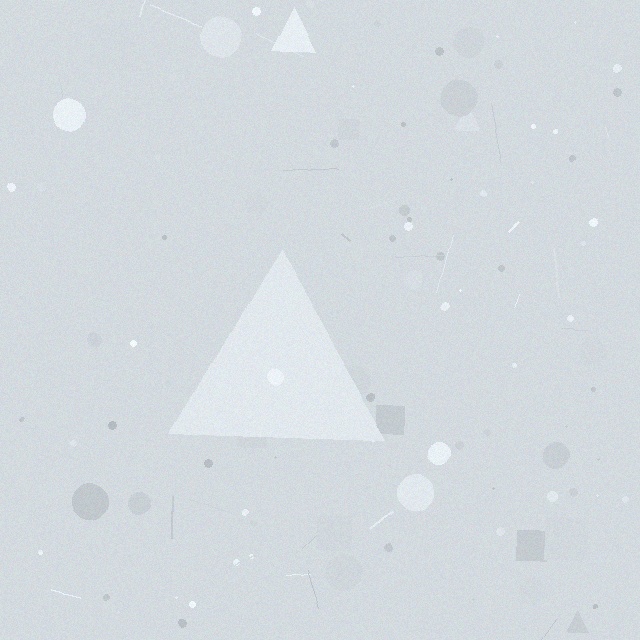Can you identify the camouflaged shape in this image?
The camouflaged shape is a triangle.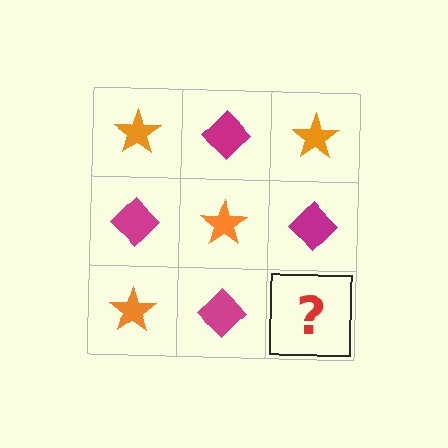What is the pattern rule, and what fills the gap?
The rule is that it alternates orange star and magenta diamond in a checkerboard pattern. The gap should be filled with an orange star.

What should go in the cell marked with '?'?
The missing cell should contain an orange star.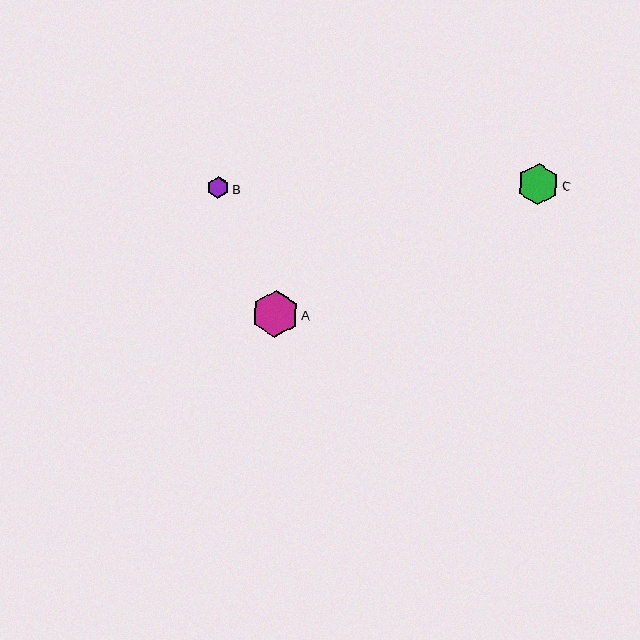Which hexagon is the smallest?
Hexagon B is the smallest with a size of approximately 21 pixels.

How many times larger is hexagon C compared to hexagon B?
Hexagon C is approximately 1.9 times the size of hexagon B.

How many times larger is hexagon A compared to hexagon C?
Hexagon A is approximately 1.1 times the size of hexagon C.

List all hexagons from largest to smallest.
From largest to smallest: A, C, B.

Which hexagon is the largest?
Hexagon A is the largest with a size of approximately 47 pixels.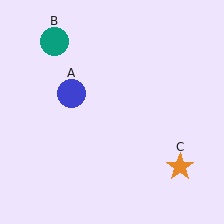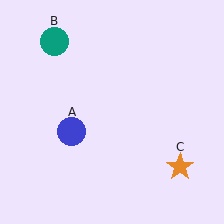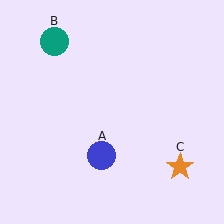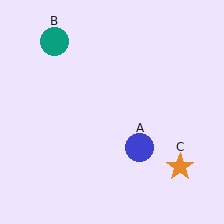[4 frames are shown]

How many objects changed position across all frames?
1 object changed position: blue circle (object A).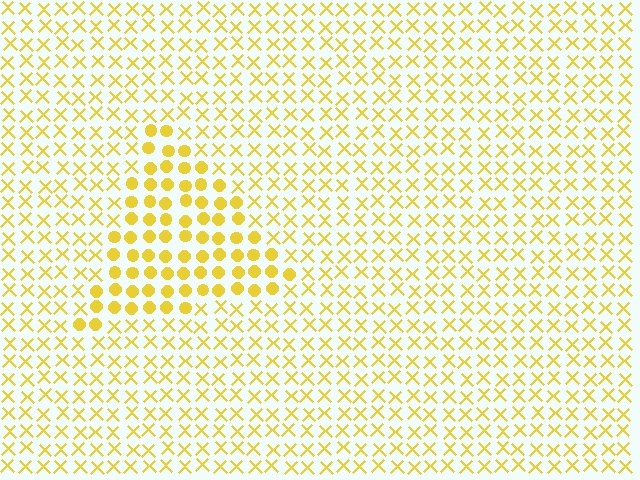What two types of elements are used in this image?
The image uses circles inside the triangle region and X marks outside it.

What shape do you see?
I see a triangle.